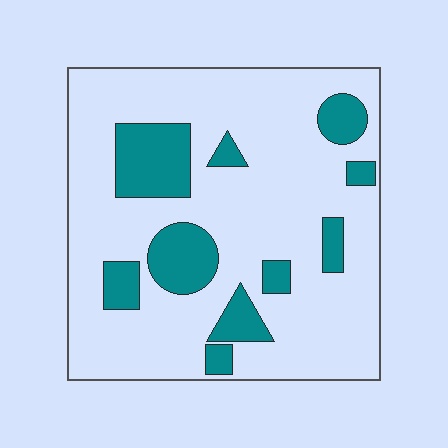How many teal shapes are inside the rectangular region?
10.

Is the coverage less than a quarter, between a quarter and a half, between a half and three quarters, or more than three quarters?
Less than a quarter.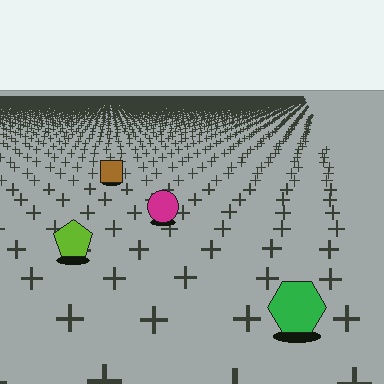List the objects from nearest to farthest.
From nearest to farthest: the green hexagon, the lime pentagon, the magenta circle, the brown square.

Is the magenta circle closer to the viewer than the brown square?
Yes. The magenta circle is closer — you can tell from the texture gradient: the ground texture is coarser near it.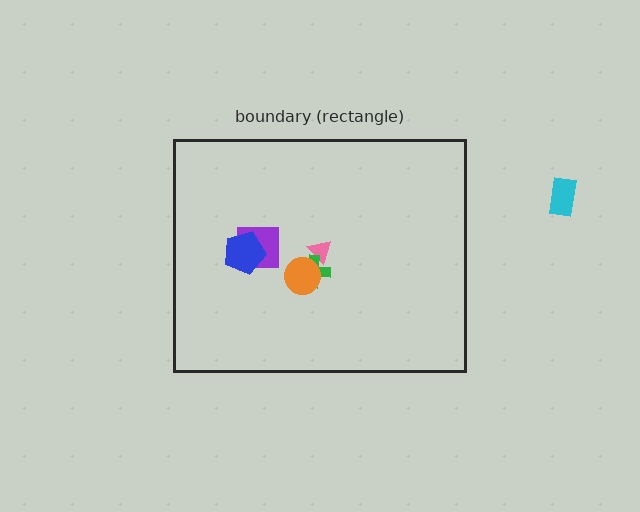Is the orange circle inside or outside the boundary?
Inside.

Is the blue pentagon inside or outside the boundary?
Inside.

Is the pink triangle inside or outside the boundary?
Inside.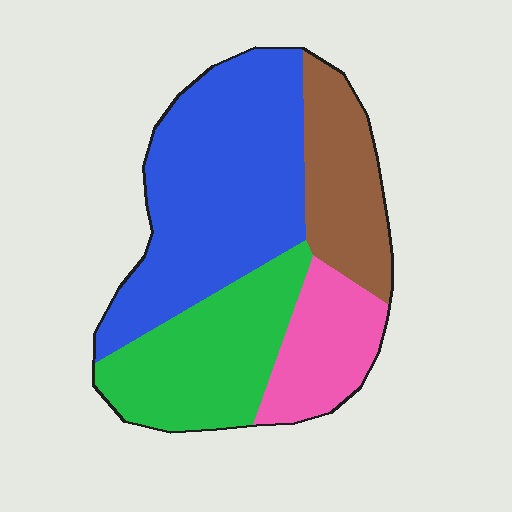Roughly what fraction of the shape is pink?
Pink covers 15% of the shape.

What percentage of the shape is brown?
Brown covers around 20% of the shape.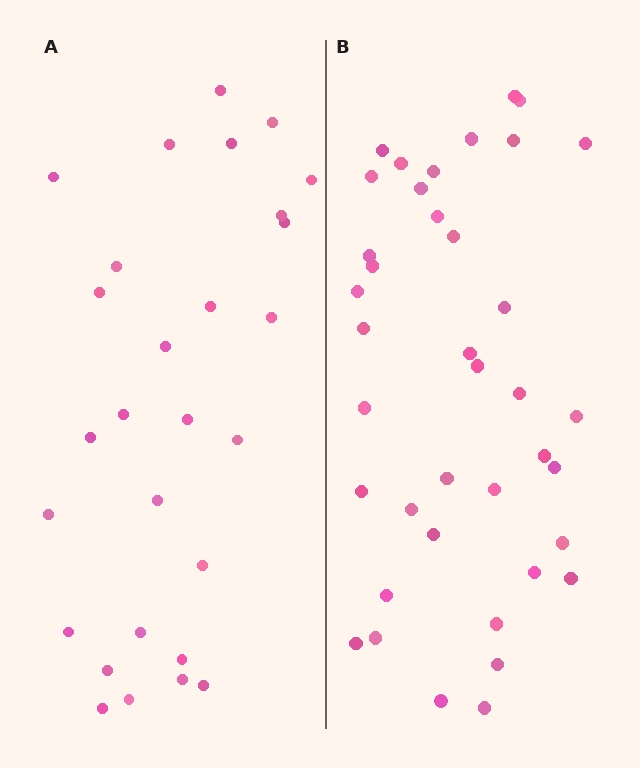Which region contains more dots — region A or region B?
Region B (the right region) has more dots.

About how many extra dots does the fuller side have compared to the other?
Region B has roughly 12 or so more dots than region A.